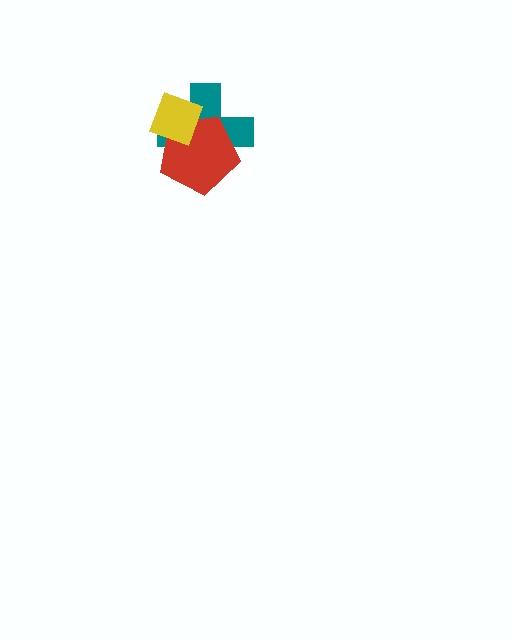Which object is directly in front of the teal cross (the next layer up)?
The red pentagon is directly in front of the teal cross.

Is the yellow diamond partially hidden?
No, no other shape covers it.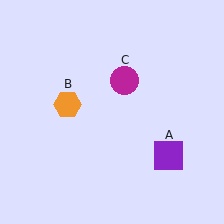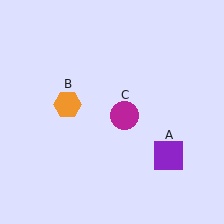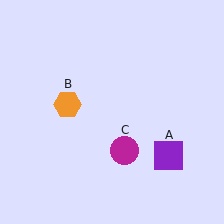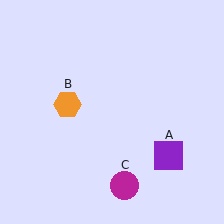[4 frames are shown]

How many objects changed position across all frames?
1 object changed position: magenta circle (object C).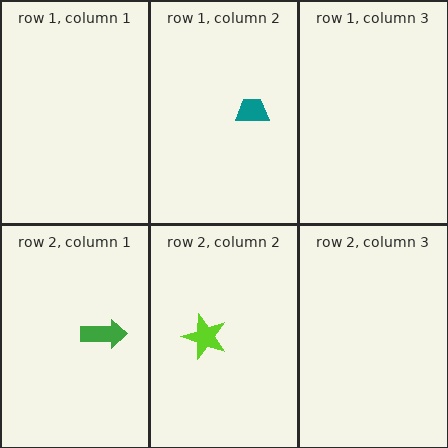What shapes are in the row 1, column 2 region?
The teal trapezoid.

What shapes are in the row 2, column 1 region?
The green arrow.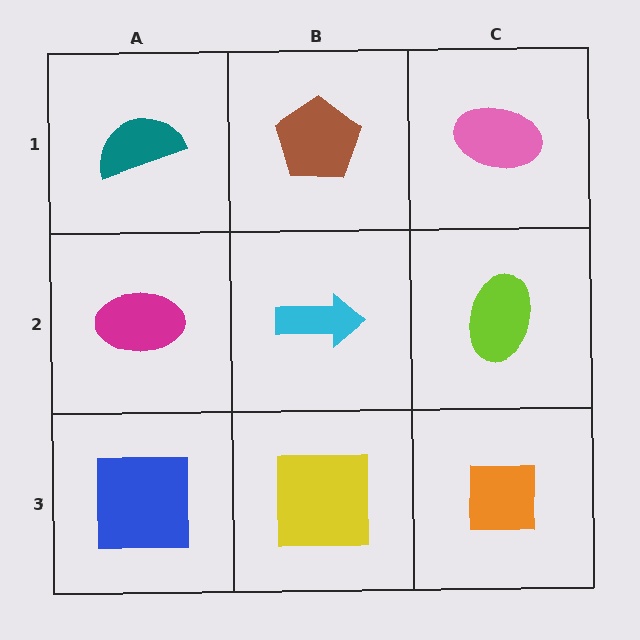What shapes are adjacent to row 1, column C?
A lime ellipse (row 2, column C), a brown pentagon (row 1, column B).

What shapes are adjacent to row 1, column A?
A magenta ellipse (row 2, column A), a brown pentagon (row 1, column B).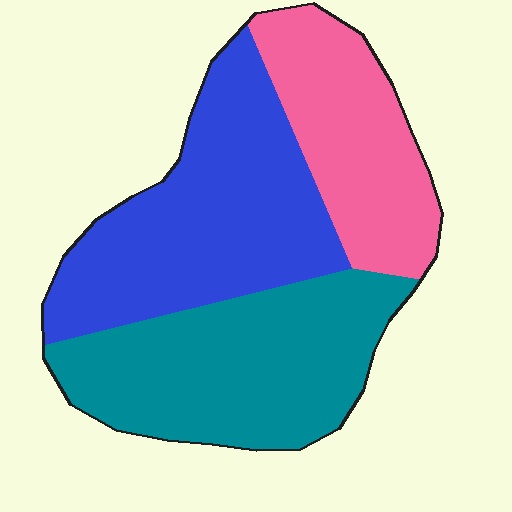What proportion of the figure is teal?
Teal takes up between a quarter and a half of the figure.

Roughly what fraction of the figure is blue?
Blue covers roughly 40% of the figure.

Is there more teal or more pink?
Teal.